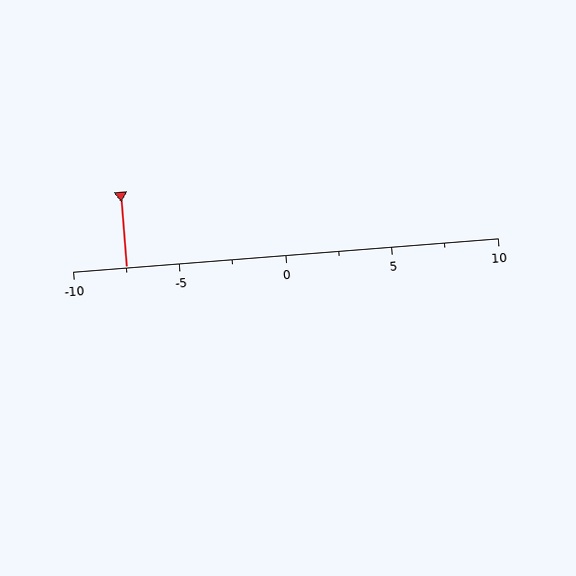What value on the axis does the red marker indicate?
The marker indicates approximately -7.5.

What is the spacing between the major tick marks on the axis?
The major ticks are spaced 5 apart.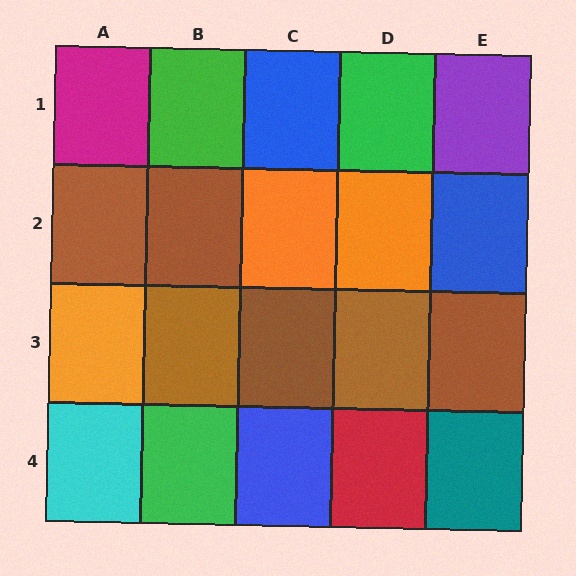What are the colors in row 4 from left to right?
Cyan, green, blue, red, teal.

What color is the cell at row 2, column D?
Orange.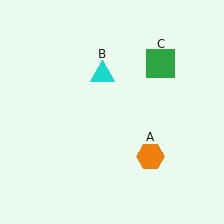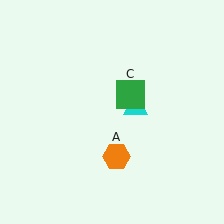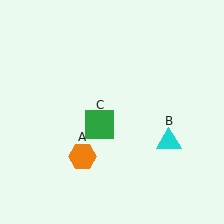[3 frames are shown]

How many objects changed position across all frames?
3 objects changed position: orange hexagon (object A), cyan triangle (object B), green square (object C).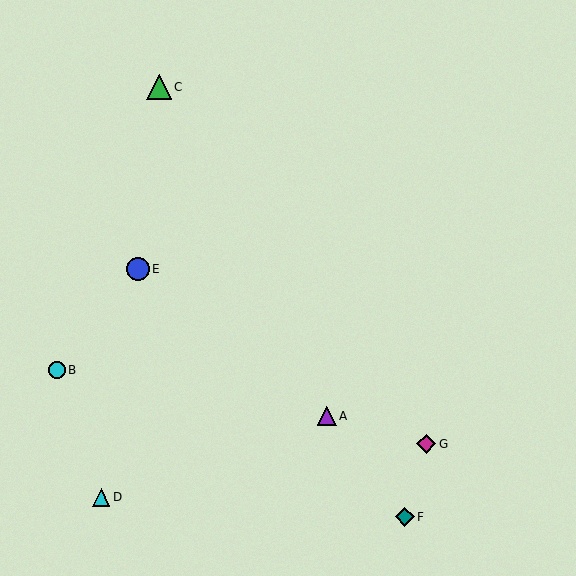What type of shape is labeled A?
Shape A is a purple triangle.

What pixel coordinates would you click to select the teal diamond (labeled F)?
Click at (405, 517) to select the teal diamond F.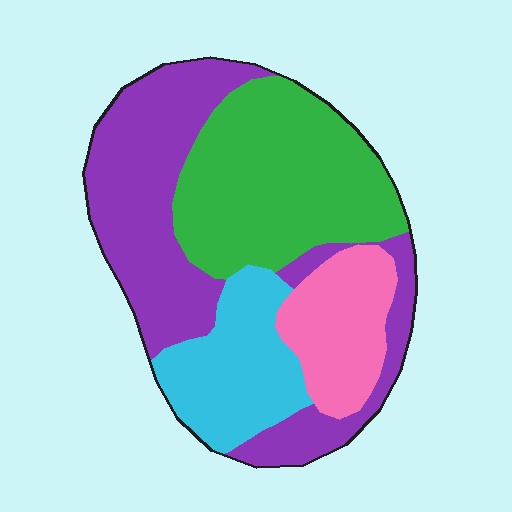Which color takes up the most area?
Purple, at roughly 35%.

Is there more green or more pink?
Green.